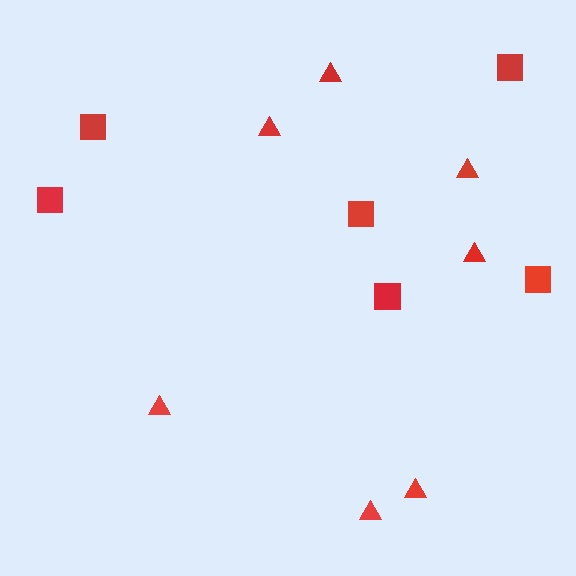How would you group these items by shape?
There are 2 groups: one group of triangles (7) and one group of squares (6).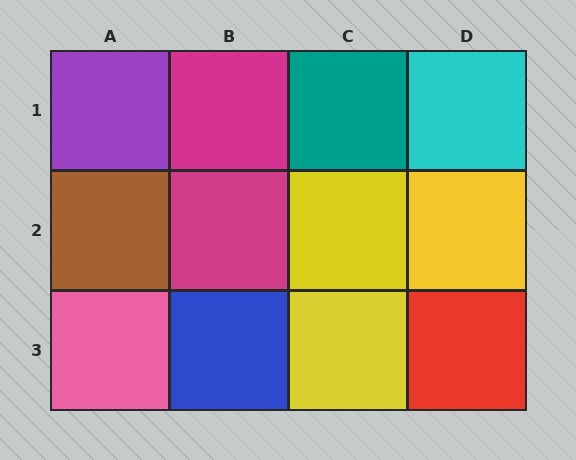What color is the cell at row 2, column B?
Magenta.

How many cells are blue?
1 cell is blue.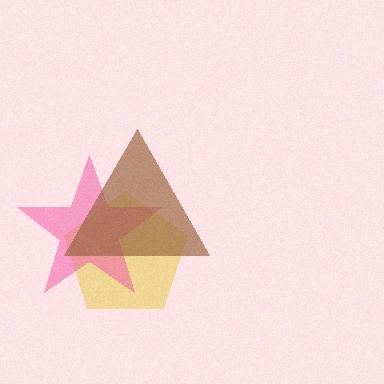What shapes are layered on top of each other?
The layered shapes are: a yellow pentagon, a pink star, a brown triangle.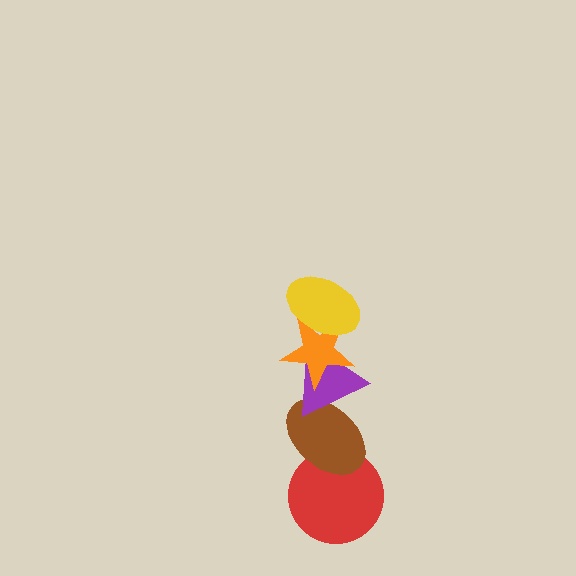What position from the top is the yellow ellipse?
The yellow ellipse is 1st from the top.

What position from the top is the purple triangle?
The purple triangle is 3rd from the top.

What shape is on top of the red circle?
The brown ellipse is on top of the red circle.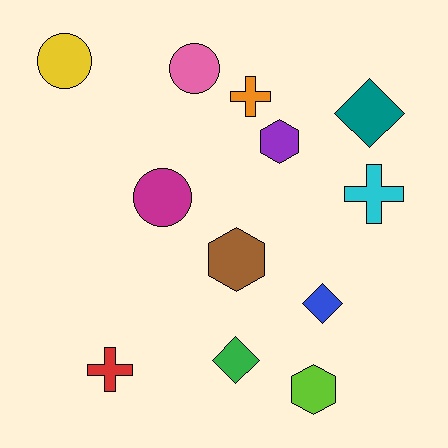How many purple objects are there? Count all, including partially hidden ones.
There is 1 purple object.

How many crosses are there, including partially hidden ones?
There are 3 crosses.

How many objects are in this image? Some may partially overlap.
There are 12 objects.